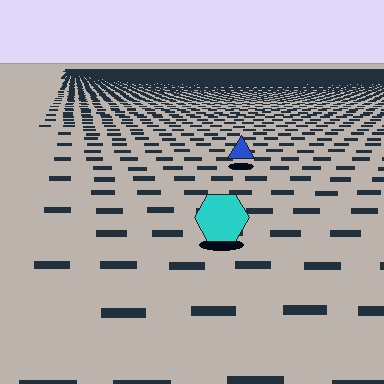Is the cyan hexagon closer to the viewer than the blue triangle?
Yes. The cyan hexagon is closer — you can tell from the texture gradient: the ground texture is coarser near it.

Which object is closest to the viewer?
The cyan hexagon is closest. The texture marks near it are larger and more spread out.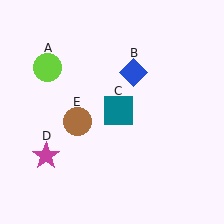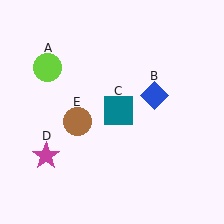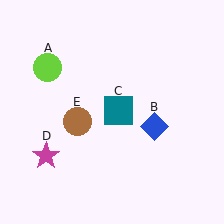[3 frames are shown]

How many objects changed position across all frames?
1 object changed position: blue diamond (object B).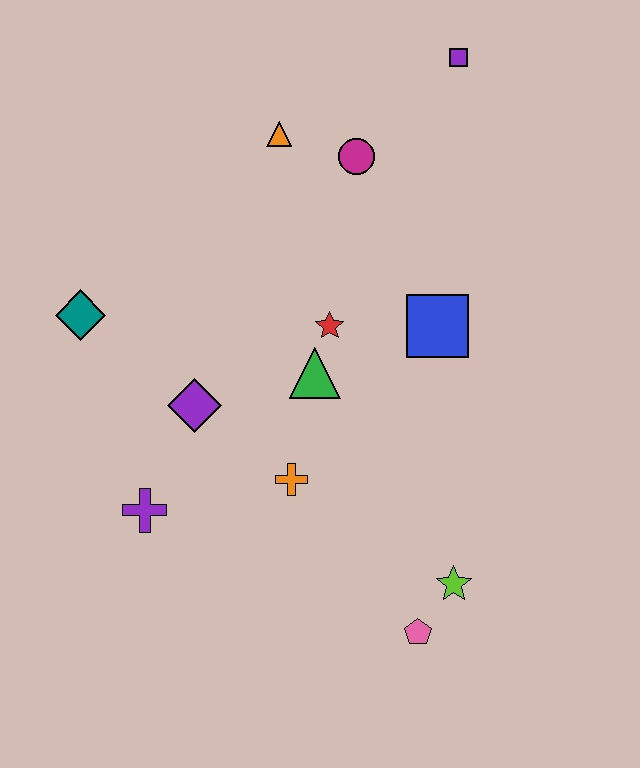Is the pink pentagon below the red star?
Yes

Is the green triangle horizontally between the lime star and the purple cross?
Yes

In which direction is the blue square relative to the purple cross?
The blue square is to the right of the purple cross.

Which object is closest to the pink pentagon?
The lime star is closest to the pink pentagon.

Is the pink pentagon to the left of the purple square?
Yes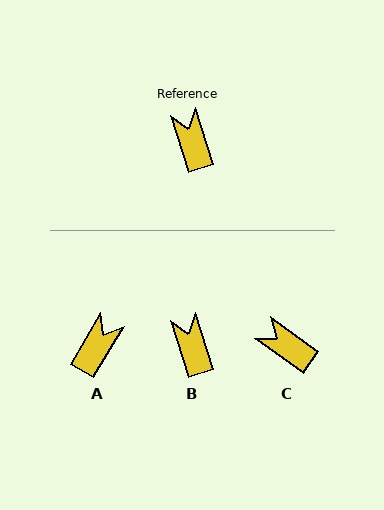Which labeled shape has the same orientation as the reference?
B.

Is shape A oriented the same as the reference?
No, it is off by about 48 degrees.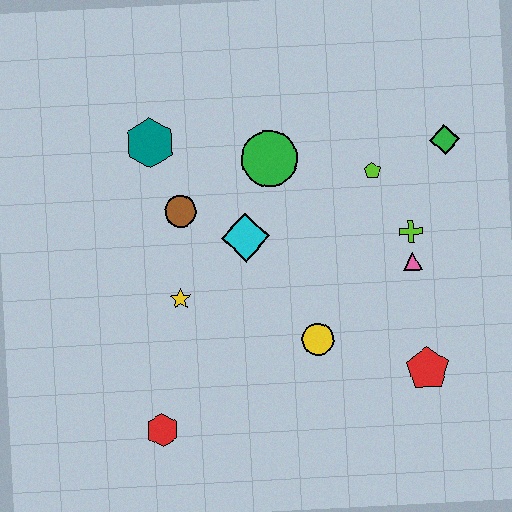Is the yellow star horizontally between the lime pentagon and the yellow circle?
No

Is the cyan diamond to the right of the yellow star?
Yes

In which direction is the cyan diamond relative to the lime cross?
The cyan diamond is to the left of the lime cross.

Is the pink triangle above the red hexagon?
Yes